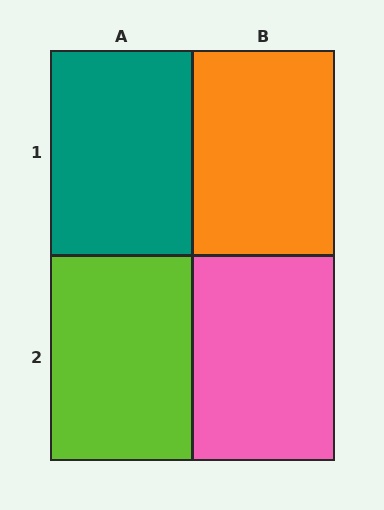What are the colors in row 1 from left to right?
Teal, orange.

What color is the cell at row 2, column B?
Pink.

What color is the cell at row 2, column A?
Lime.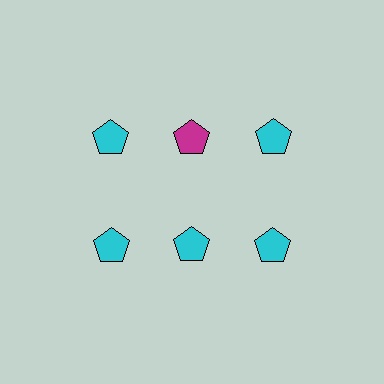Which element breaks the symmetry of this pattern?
The magenta pentagon in the top row, second from left column breaks the symmetry. All other shapes are cyan pentagons.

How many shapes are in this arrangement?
There are 6 shapes arranged in a grid pattern.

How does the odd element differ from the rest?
It has a different color: magenta instead of cyan.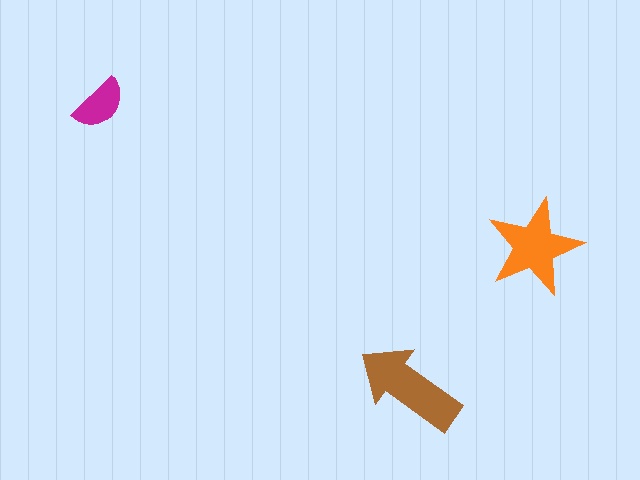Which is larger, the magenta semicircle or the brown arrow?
The brown arrow.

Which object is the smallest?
The magenta semicircle.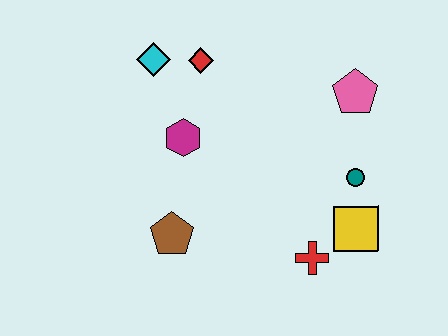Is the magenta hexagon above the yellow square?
Yes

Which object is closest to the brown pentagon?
The magenta hexagon is closest to the brown pentagon.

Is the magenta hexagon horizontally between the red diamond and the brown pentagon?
Yes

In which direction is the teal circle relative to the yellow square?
The teal circle is above the yellow square.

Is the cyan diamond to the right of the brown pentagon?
No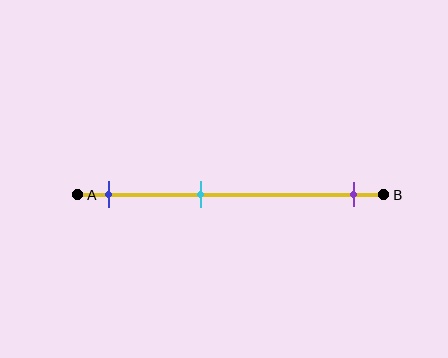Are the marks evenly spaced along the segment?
No, the marks are not evenly spaced.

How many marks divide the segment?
There are 3 marks dividing the segment.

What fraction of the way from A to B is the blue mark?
The blue mark is approximately 10% (0.1) of the way from A to B.